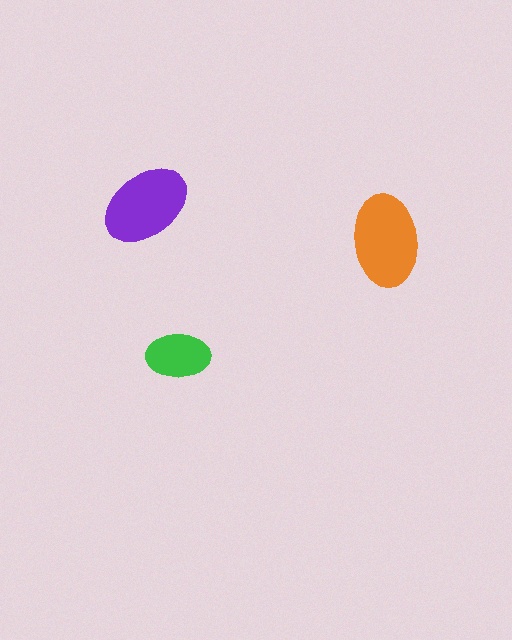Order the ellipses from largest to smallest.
the orange one, the purple one, the green one.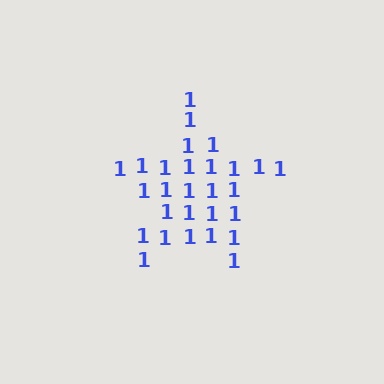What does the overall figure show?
The overall figure shows a star.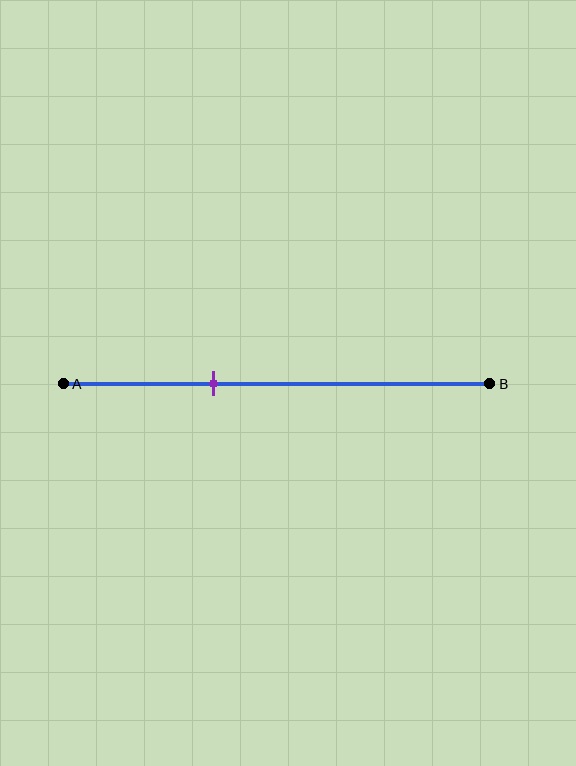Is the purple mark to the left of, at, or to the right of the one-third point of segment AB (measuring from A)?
The purple mark is approximately at the one-third point of segment AB.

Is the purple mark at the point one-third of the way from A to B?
Yes, the mark is approximately at the one-third point.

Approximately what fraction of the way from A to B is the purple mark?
The purple mark is approximately 35% of the way from A to B.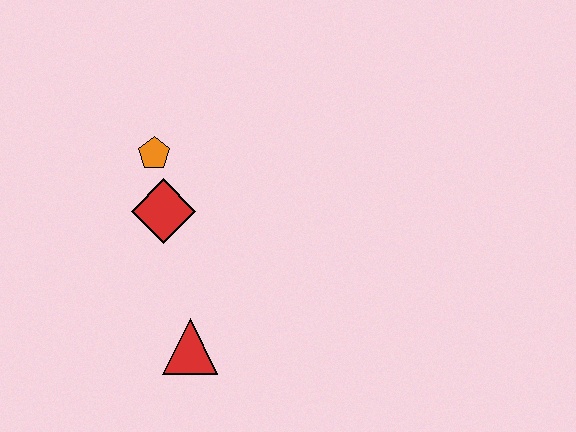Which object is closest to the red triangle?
The red diamond is closest to the red triangle.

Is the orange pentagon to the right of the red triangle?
No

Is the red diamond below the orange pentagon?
Yes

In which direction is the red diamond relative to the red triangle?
The red diamond is above the red triangle.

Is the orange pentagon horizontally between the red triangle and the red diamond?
No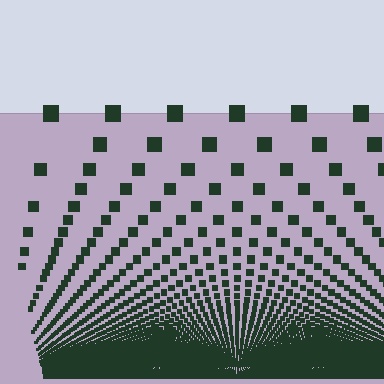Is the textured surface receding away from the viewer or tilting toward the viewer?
The surface appears to tilt toward the viewer. Texture elements get larger and sparser toward the top.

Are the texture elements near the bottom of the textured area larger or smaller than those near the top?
Smaller. The gradient is inverted — elements near the bottom are smaller and denser.